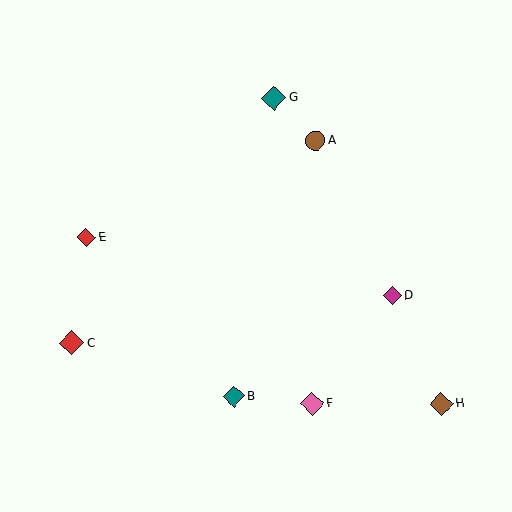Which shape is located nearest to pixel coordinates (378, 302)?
The magenta diamond (labeled D) at (392, 296) is nearest to that location.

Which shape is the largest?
The teal diamond (labeled G) is the largest.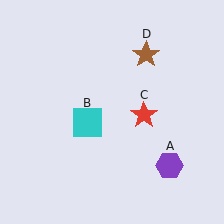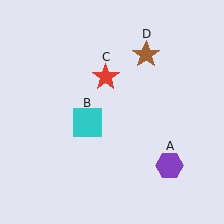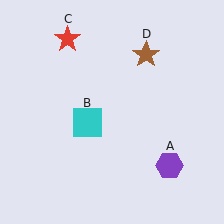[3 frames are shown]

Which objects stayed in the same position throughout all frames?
Purple hexagon (object A) and cyan square (object B) and brown star (object D) remained stationary.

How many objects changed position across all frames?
1 object changed position: red star (object C).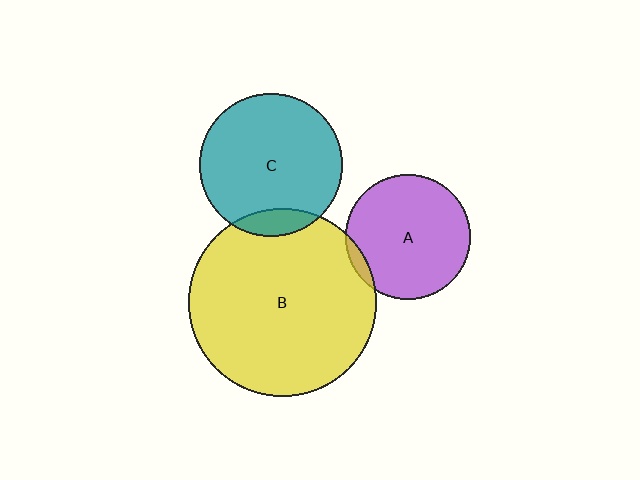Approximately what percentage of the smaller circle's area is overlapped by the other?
Approximately 5%.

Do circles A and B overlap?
Yes.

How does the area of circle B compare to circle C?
Approximately 1.7 times.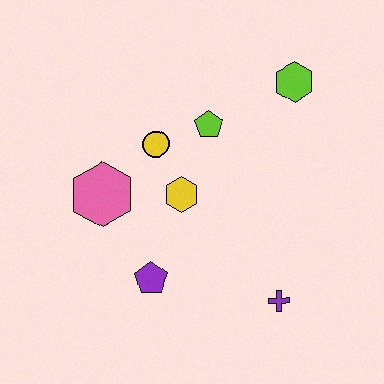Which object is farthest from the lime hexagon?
The purple pentagon is farthest from the lime hexagon.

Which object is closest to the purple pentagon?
The yellow hexagon is closest to the purple pentagon.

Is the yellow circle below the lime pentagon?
Yes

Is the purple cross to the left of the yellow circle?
No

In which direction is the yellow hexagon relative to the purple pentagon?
The yellow hexagon is above the purple pentagon.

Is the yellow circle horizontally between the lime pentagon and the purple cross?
No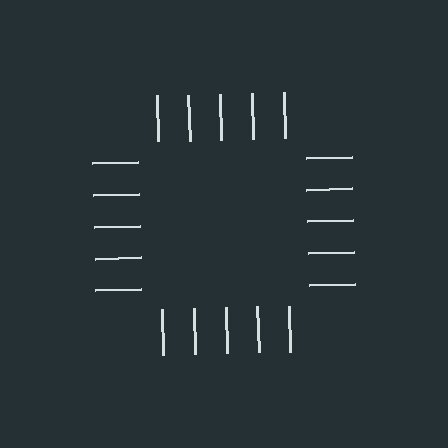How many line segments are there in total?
20 — 5 along each of the 4 edges.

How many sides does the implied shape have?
4 sides — the line-ends trace a square.